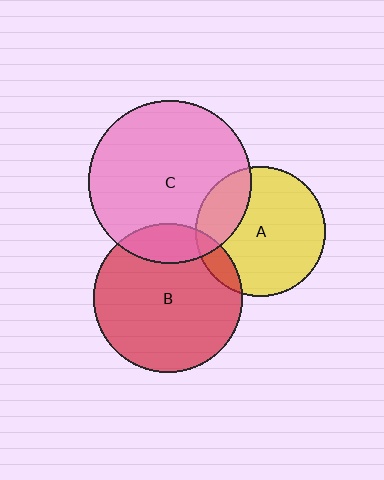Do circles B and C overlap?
Yes.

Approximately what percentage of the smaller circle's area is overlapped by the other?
Approximately 15%.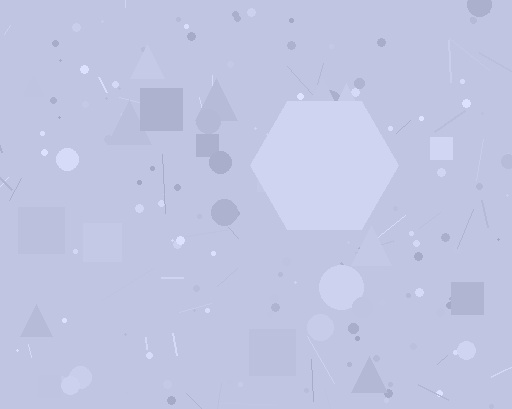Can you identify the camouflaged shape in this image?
The camouflaged shape is a hexagon.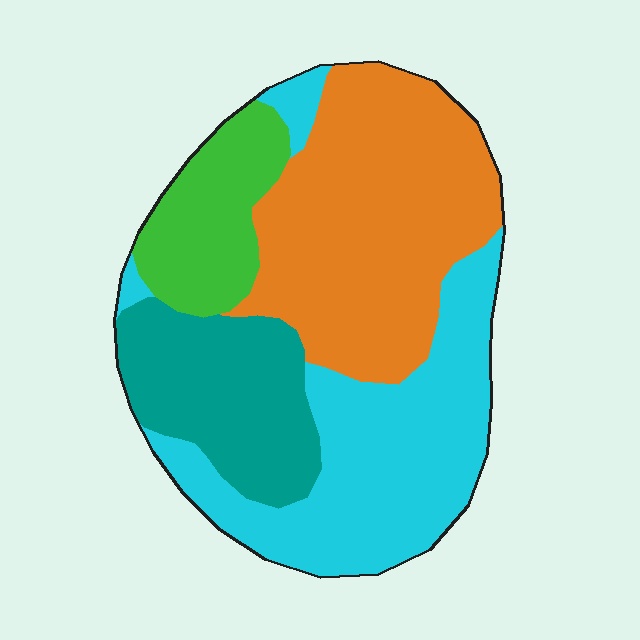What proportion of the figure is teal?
Teal takes up less than a quarter of the figure.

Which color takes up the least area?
Green, at roughly 15%.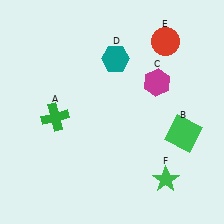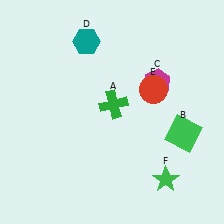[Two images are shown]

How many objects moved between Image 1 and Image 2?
3 objects moved between the two images.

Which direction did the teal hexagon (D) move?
The teal hexagon (D) moved left.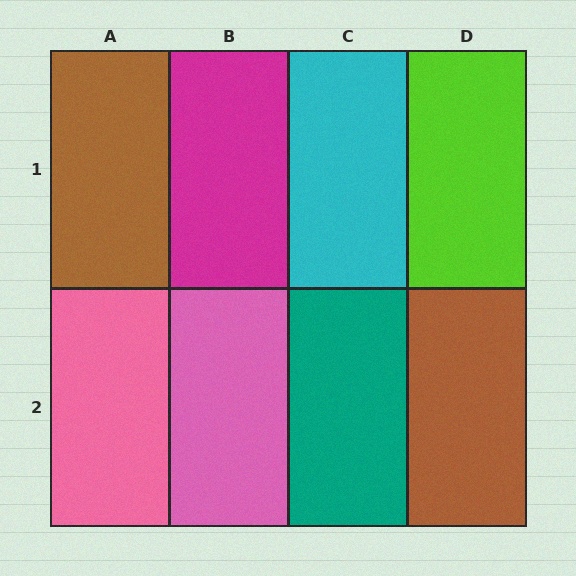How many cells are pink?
2 cells are pink.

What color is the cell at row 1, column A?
Brown.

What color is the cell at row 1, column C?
Cyan.